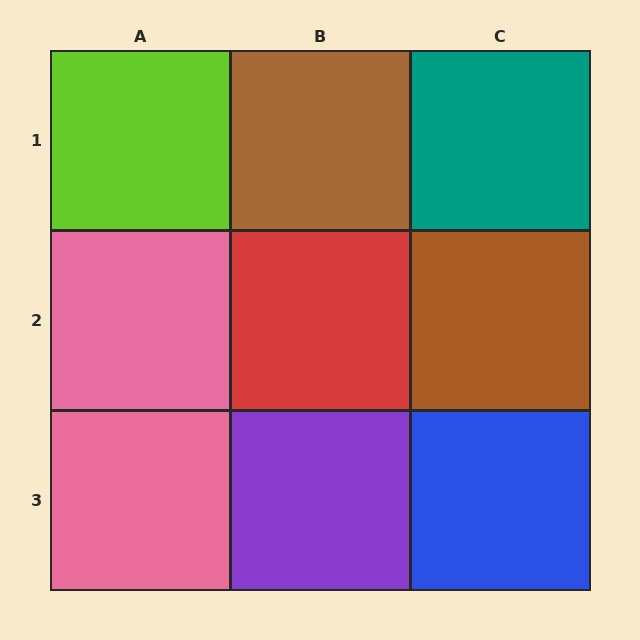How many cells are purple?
1 cell is purple.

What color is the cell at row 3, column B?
Purple.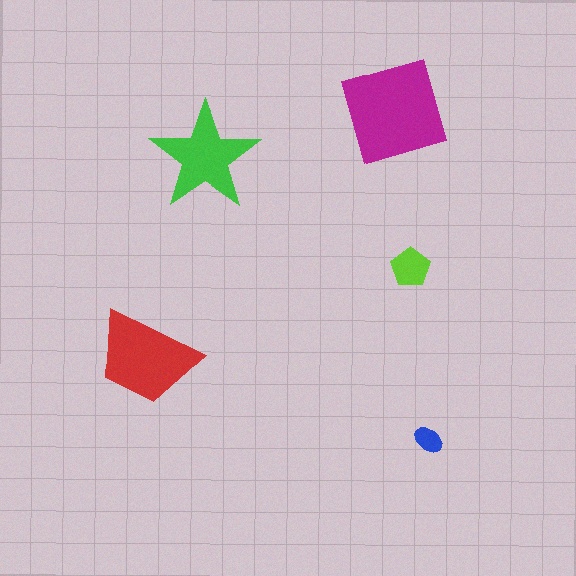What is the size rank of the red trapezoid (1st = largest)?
2nd.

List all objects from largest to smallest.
The magenta diamond, the red trapezoid, the green star, the lime pentagon, the blue ellipse.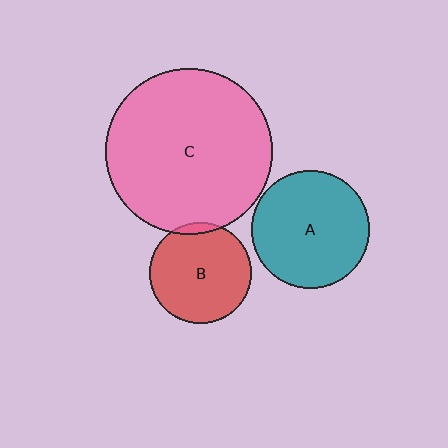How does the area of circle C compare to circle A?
Approximately 2.0 times.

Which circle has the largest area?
Circle C (pink).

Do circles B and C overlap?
Yes.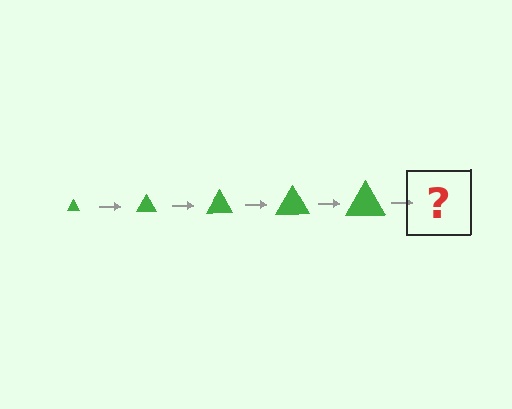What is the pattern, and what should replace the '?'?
The pattern is that the triangle gets progressively larger each step. The '?' should be a green triangle, larger than the previous one.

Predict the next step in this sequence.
The next step is a green triangle, larger than the previous one.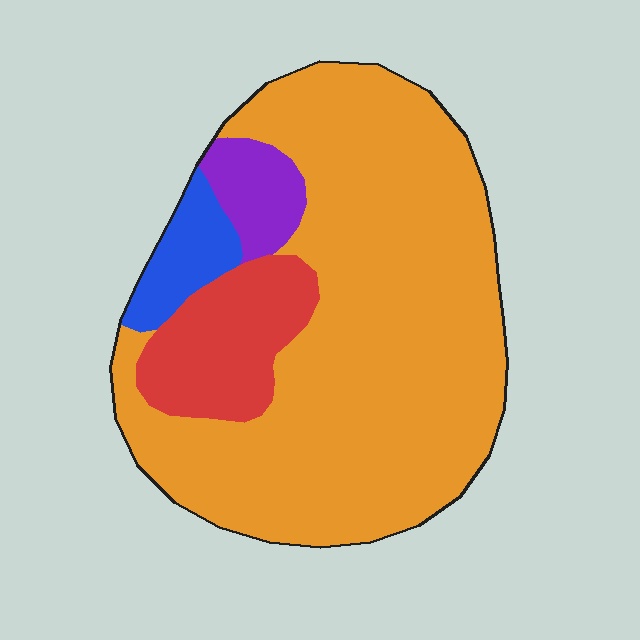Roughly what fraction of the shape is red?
Red covers 14% of the shape.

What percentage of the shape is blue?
Blue covers about 5% of the shape.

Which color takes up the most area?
Orange, at roughly 75%.